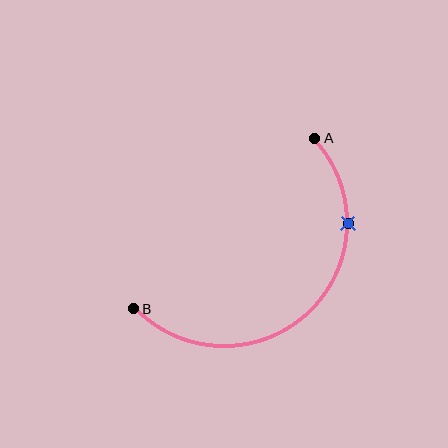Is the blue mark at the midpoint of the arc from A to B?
No. The blue mark lies on the arc but is closer to endpoint A. The arc midpoint would be at the point on the curve equidistant along the arc from both A and B.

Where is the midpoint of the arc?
The arc midpoint is the point on the curve farthest from the straight line joining A and B. It sits below and to the right of that line.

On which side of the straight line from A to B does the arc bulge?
The arc bulges below and to the right of the straight line connecting A and B.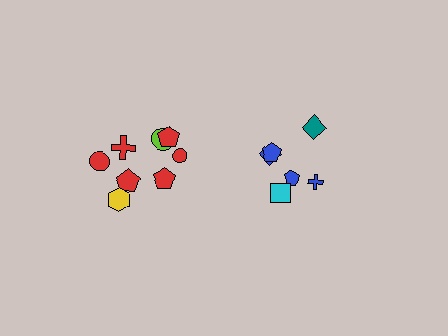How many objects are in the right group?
There are 6 objects.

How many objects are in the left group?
There are 8 objects.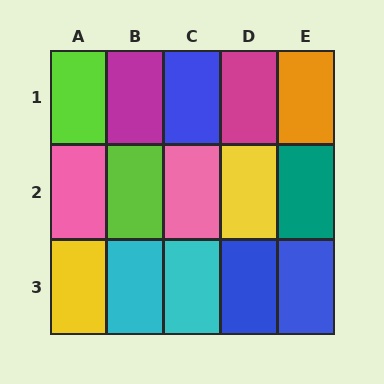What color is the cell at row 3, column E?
Blue.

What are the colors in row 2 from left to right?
Pink, lime, pink, yellow, teal.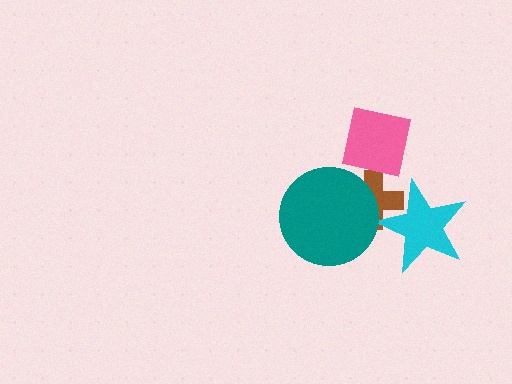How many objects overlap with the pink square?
1 object overlaps with the pink square.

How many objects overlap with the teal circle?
1 object overlaps with the teal circle.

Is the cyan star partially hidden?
No, no other shape covers it.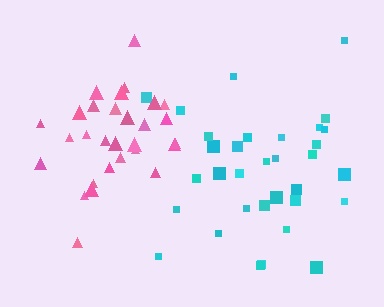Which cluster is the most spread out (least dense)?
Cyan.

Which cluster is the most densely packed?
Pink.